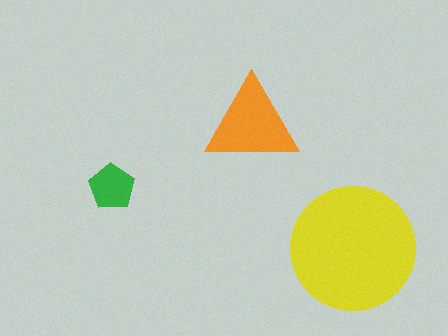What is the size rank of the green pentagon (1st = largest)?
3rd.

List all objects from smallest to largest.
The green pentagon, the orange triangle, the yellow circle.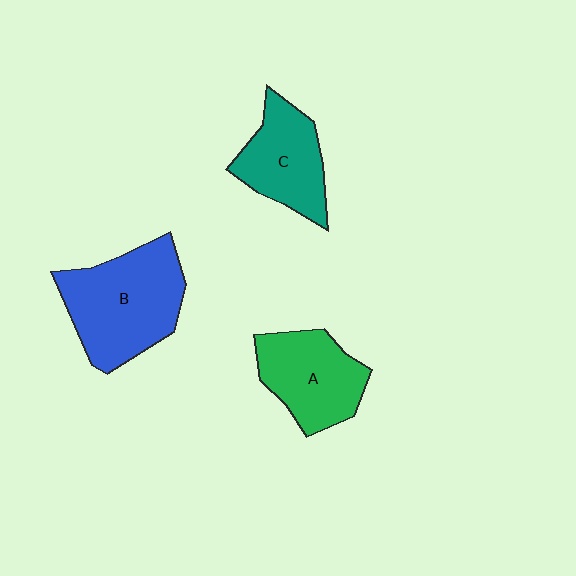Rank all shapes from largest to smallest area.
From largest to smallest: B (blue), A (green), C (teal).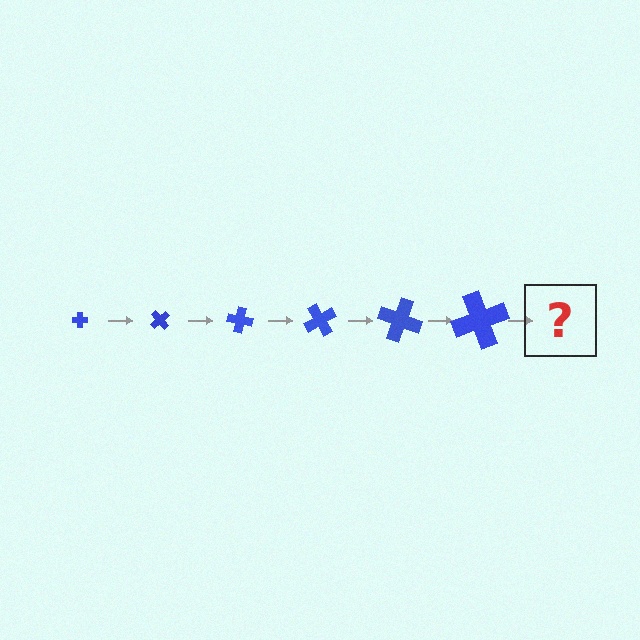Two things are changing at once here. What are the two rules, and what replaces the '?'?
The two rules are that the cross grows larger each step and it rotates 50 degrees each step. The '?' should be a cross, larger than the previous one and rotated 300 degrees from the start.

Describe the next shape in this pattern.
It should be a cross, larger than the previous one and rotated 300 degrees from the start.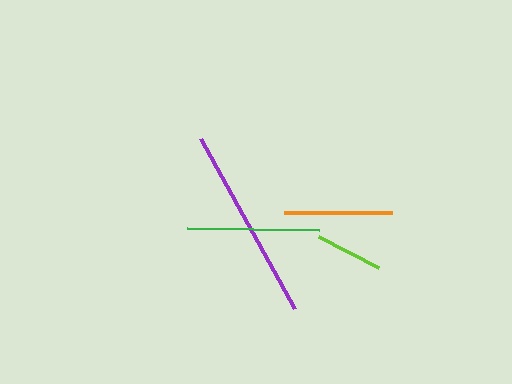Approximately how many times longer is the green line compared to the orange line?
The green line is approximately 1.2 times the length of the orange line.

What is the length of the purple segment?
The purple segment is approximately 194 pixels long.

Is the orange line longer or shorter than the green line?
The green line is longer than the orange line.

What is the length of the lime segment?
The lime segment is approximately 68 pixels long.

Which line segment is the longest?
The purple line is the longest at approximately 194 pixels.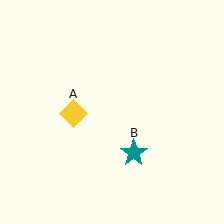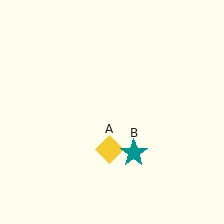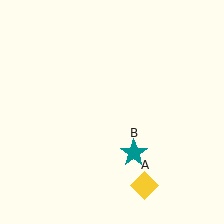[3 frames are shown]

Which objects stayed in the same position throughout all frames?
Teal star (object B) remained stationary.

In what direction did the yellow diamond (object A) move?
The yellow diamond (object A) moved down and to the right.